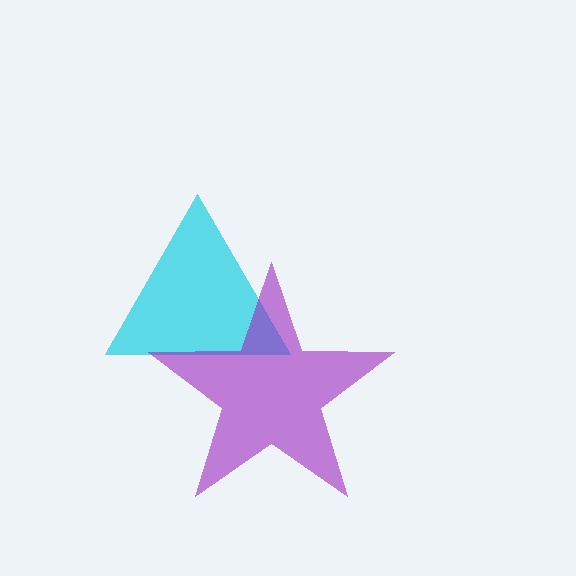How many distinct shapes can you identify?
There are 2 distinct shapes: a cyan triangle, a purple star.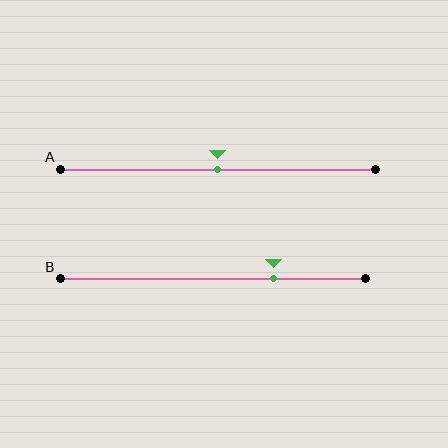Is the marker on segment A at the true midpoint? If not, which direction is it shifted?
Yes, the marker on segment A is at the true midpoint.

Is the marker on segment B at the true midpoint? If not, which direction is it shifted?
No, the marker on segment B is shifted to the right by about 20% of the segment length.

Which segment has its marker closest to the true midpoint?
Segment A has its marker closest to the true midpoint.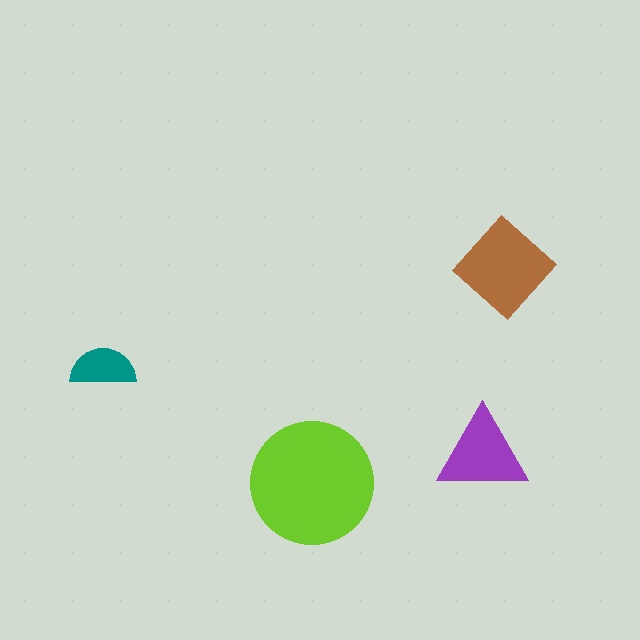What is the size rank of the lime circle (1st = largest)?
1st.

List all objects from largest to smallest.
The lime circle, the brown diamond, the purple triangle, the teal semicircle.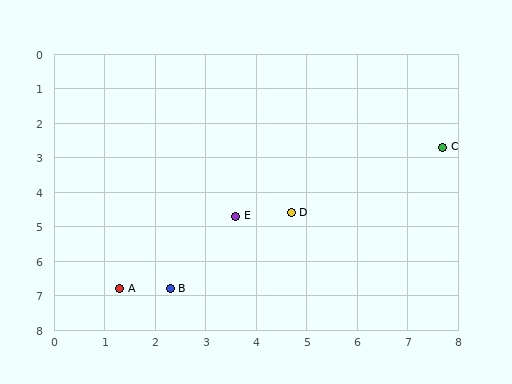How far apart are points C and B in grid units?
Points C and B are about 6.8 grid units apart.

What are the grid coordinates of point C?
Point C is at approximately (7.7, 2.7).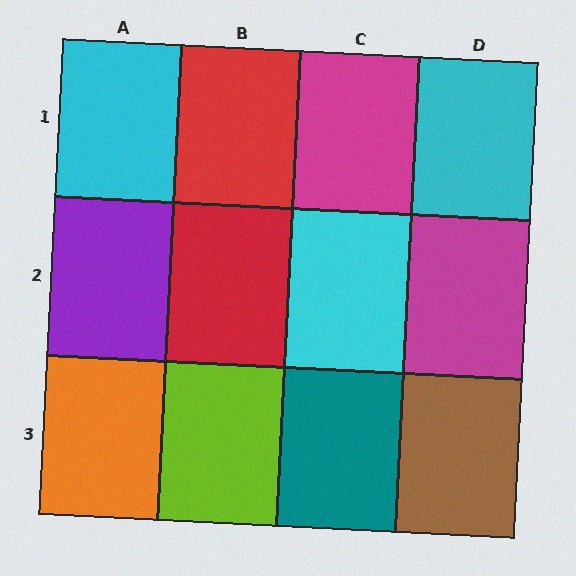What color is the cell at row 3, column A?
Orange.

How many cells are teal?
1 cell is teal.